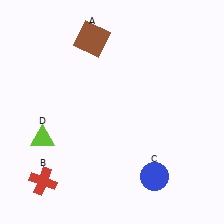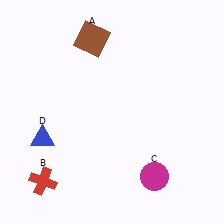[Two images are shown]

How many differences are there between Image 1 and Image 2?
There are 2 differences between the two images.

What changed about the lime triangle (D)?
In Image 1, D is lime. In Image 2, it changed to blue.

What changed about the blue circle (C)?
In Image 1, C is blue. In Image 2, it changed to magenta.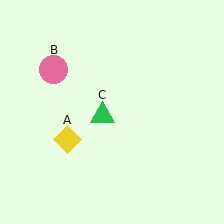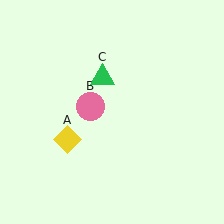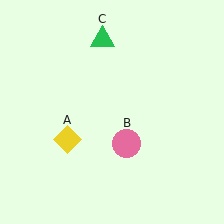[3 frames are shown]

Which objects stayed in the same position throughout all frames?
Yellow diamond (object A) remained stationary.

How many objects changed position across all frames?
2 objects changed position: pink circle (object B), green triangle (object C).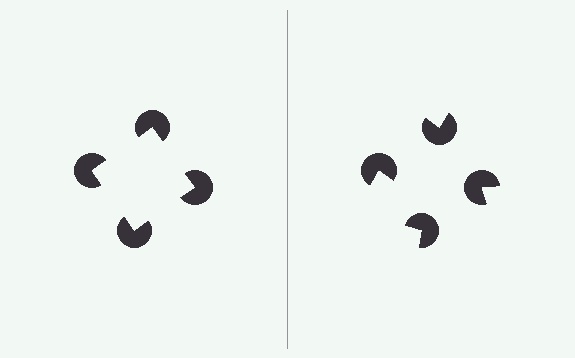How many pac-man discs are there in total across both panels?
8 — 4 on each side.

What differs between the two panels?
The pac-man discs are positioned identically on both sides; only the wedge orientations differ. On the left they align to a square; on the right they are misaligned.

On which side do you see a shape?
An illusory square appears on the left side. On the right side the wedge cuts are rotated, so no coherent shape forms.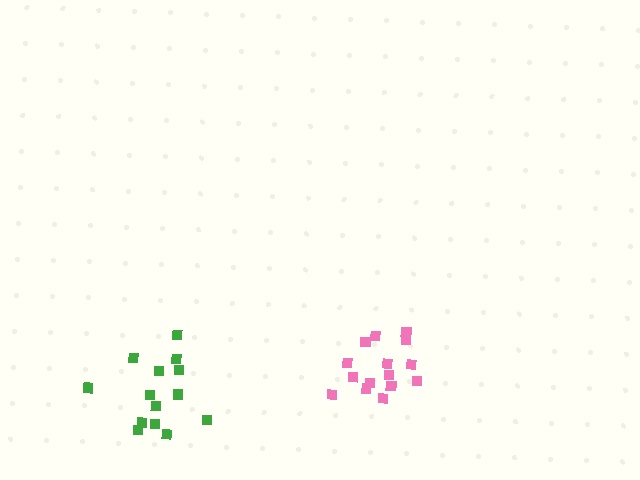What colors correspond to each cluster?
The clusters are colored: pink, green.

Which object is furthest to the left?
The green cluster is leftmost.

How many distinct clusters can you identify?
There are 2 distinct clusters.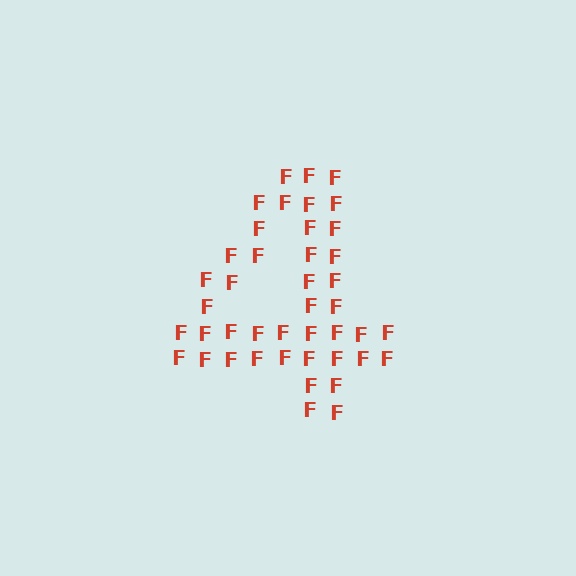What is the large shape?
The large shape is the digit 4.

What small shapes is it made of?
It is made of small letter F's.